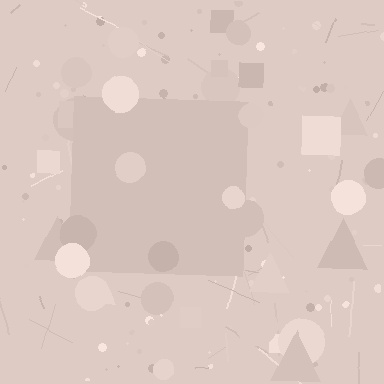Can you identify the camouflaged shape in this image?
The camouflaged shape is a square.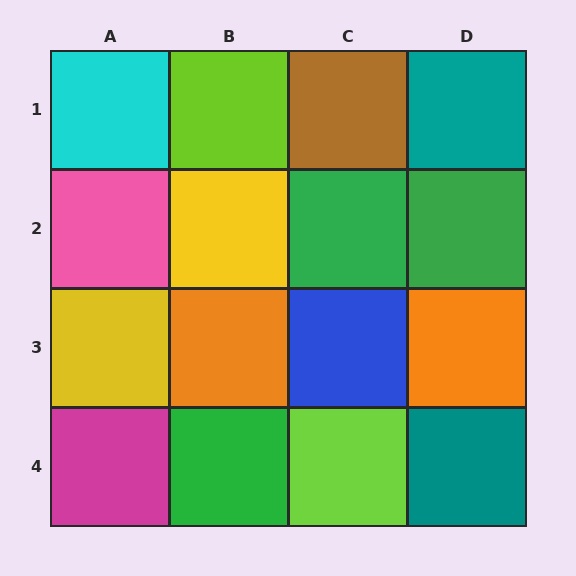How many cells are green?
3 cells are green.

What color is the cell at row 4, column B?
Green.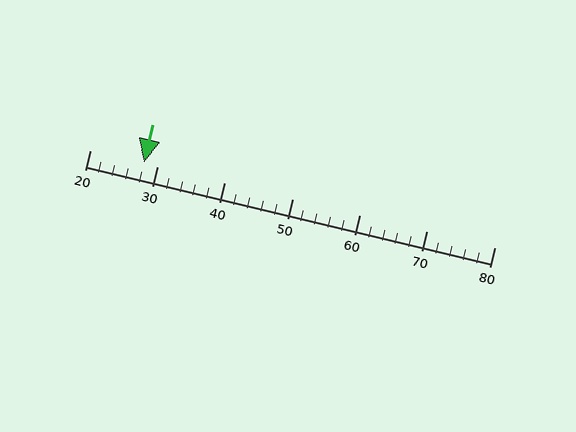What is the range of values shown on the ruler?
The ruler shows values from 20 to 80.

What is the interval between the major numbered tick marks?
The major tick marks are spaced 10 units apart.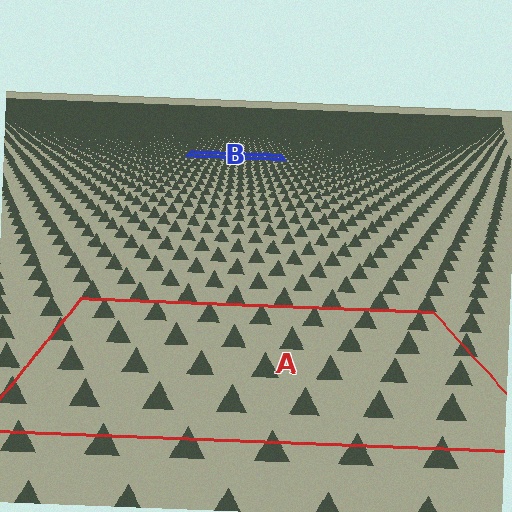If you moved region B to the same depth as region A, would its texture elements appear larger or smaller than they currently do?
They would appear larger. At a closer depth, the same texture elements are projected at a bigger on-screen size.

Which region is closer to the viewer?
Region A is closer. The texture elements there are larger and more spread out.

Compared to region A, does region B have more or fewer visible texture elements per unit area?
Region B has more texture elements per unit area — they are packed more densely because it is farther away.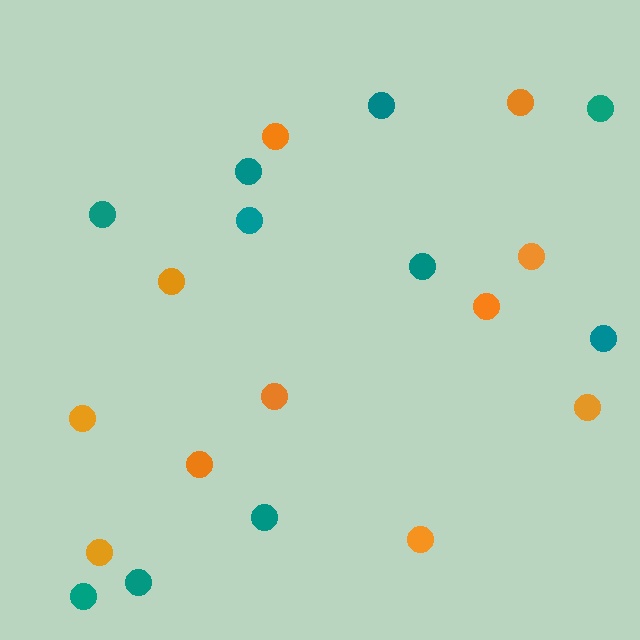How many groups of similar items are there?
There are 2 groups: one group of orange circles (11) and one group of teal circles (10).